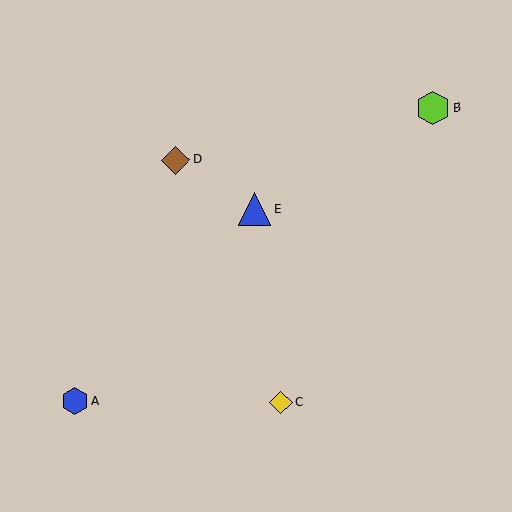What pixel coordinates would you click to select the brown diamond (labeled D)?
Click at (176, 160) to select the brown diamond D.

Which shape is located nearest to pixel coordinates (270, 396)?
The yellow diamond (labeled C) at (281, 402) is nearest to that location.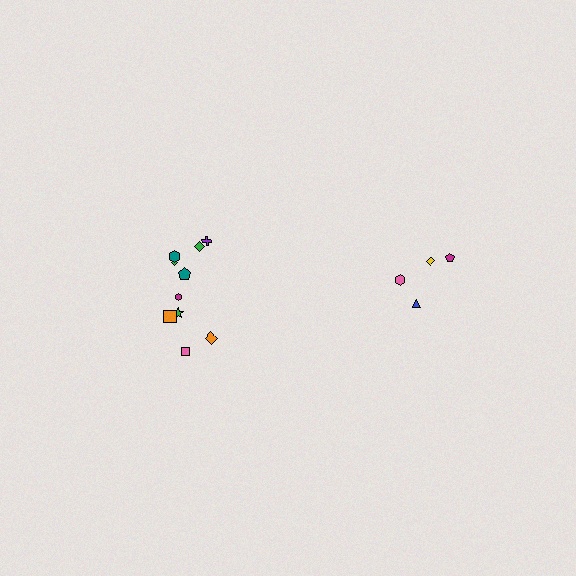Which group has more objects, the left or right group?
The left group.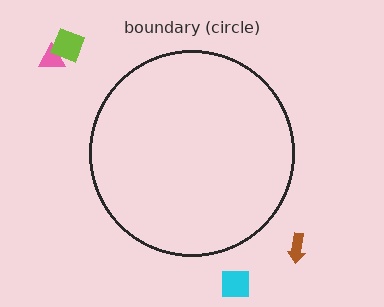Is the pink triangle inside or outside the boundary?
Outside.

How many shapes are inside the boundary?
0 inside, 4 outside.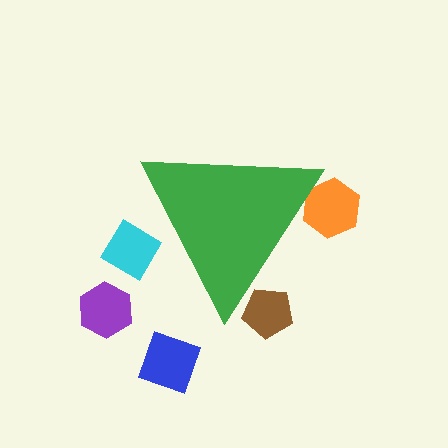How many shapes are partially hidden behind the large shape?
3 shapes are partially hidden.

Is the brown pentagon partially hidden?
Yes, the brown pentagon is partially hidden behind the green triangle.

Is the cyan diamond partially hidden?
Yes, the cyan diamond is partially hidden behind the green triangle.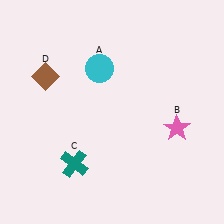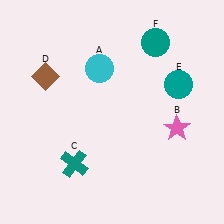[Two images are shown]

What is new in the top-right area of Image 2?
A teal circle (F) was added in the top-right area of Image 2.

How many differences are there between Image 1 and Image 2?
There are 2 differences between the two images.